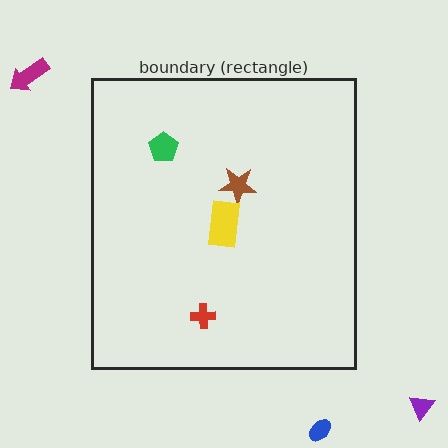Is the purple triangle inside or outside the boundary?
Outside.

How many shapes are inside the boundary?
4 inside, 3 outside.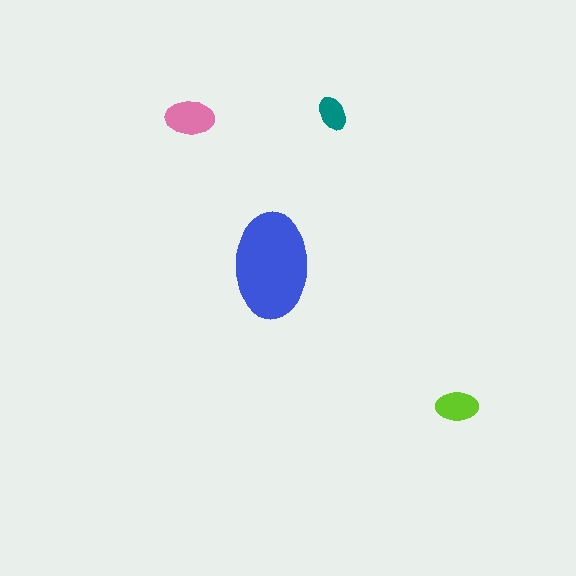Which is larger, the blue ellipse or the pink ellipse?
The blue one.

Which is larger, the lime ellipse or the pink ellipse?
The pink one.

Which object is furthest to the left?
The pink ellipse is leftmost.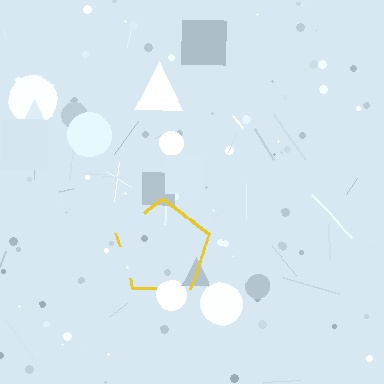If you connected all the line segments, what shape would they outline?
They would outline a pentagon.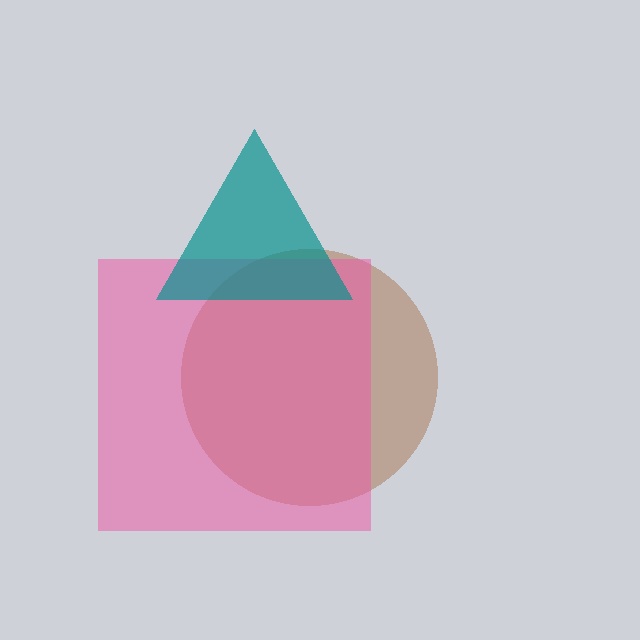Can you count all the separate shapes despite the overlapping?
Yes, there are 3 separate shapes.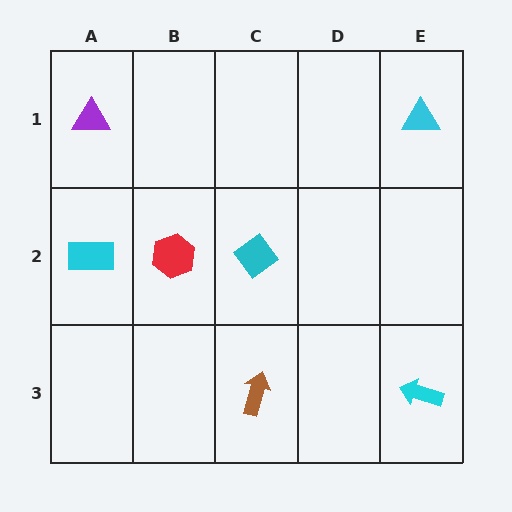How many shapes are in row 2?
3 shapes.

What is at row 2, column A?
A cyan rectangle.